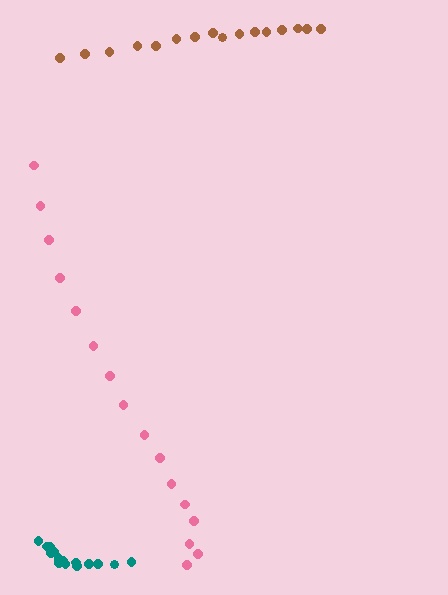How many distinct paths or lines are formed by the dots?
There are 3 distinct paths.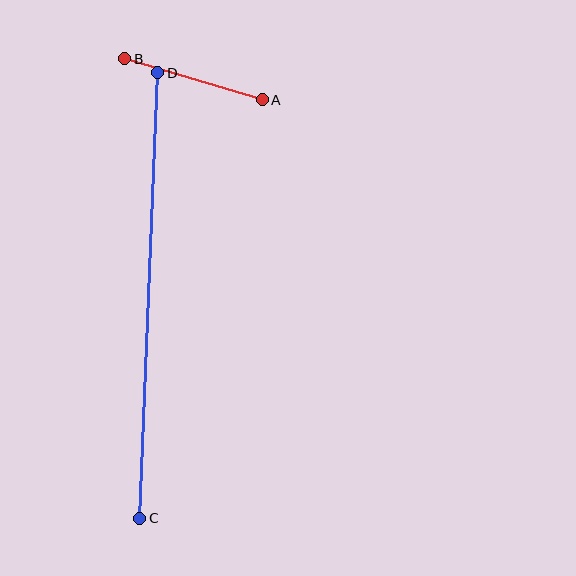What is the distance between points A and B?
The distance is approximately 144 pixels.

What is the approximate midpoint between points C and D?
The midpoint is at approximately (149, 296) pixels.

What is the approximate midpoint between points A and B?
The midpoint is at approximately (193, 79) pixels.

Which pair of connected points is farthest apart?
Points C and D are farthest apart.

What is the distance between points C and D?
The distance is approximately 446 pixels.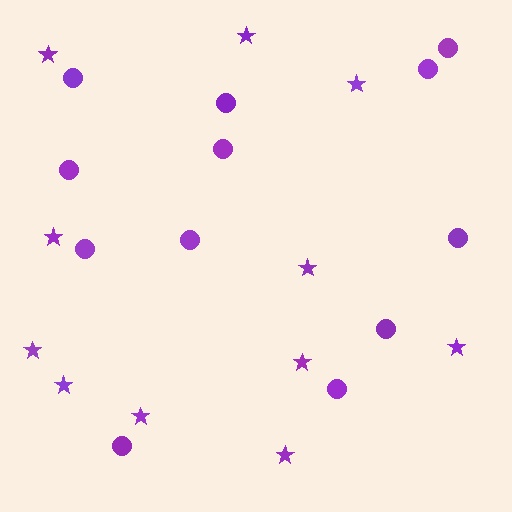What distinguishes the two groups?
There are 2 groups: one group of circles (12) and one group of stars (11).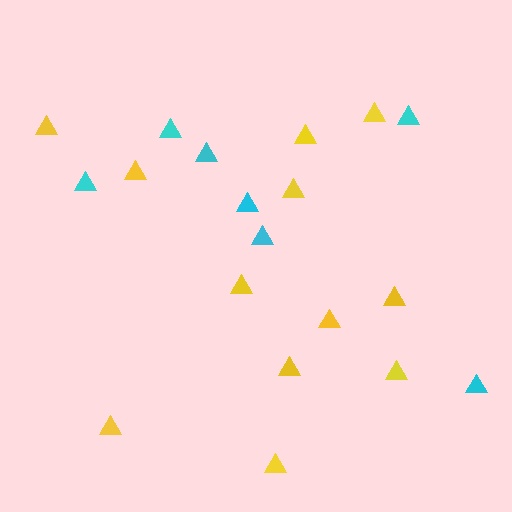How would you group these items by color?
There are 2 groups: one group of cyan triangles (7) and one group of yellow triangles (12).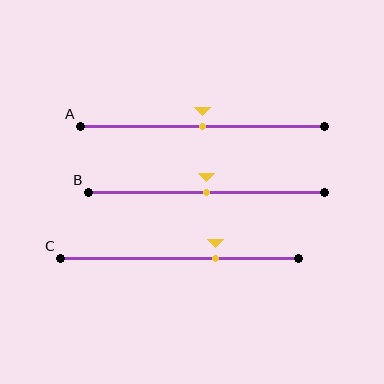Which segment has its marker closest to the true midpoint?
Segment A has its marker closest to the true midpoint.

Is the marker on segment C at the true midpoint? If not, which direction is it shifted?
No, the marker on segment C is shifted to the right by about 15% of the segment length.